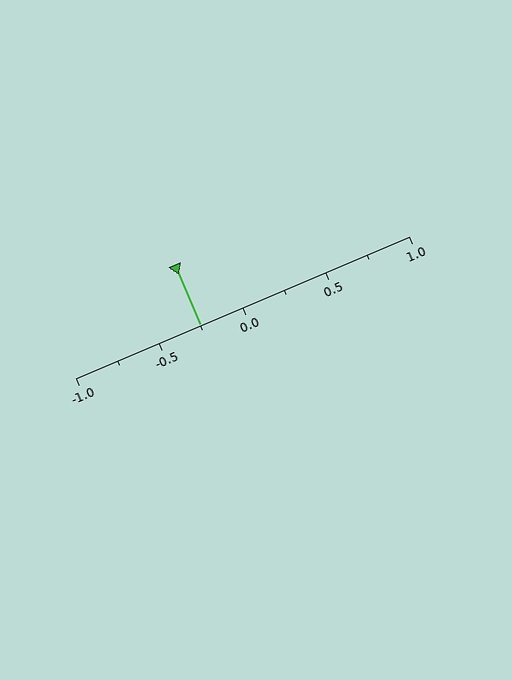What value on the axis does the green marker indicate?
The marker indicates approximately -0.25.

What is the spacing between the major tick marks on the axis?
The major ticks are spaced 0.5 apart.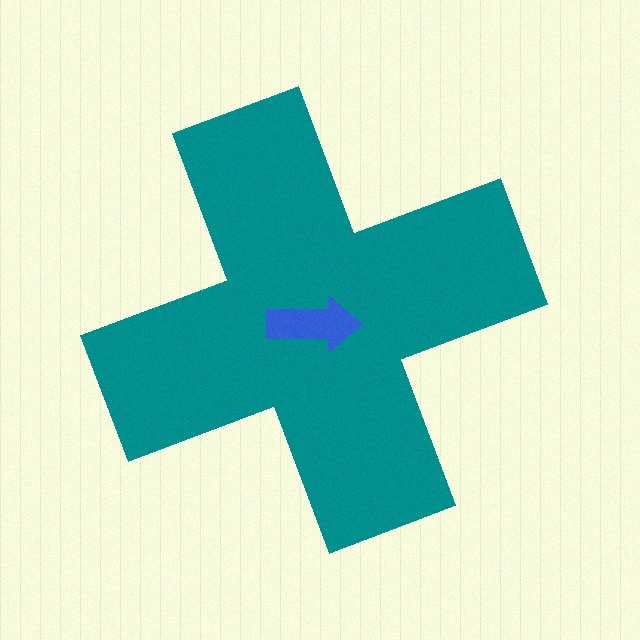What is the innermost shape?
The blue arrow.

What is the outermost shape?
The teal cross.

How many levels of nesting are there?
2.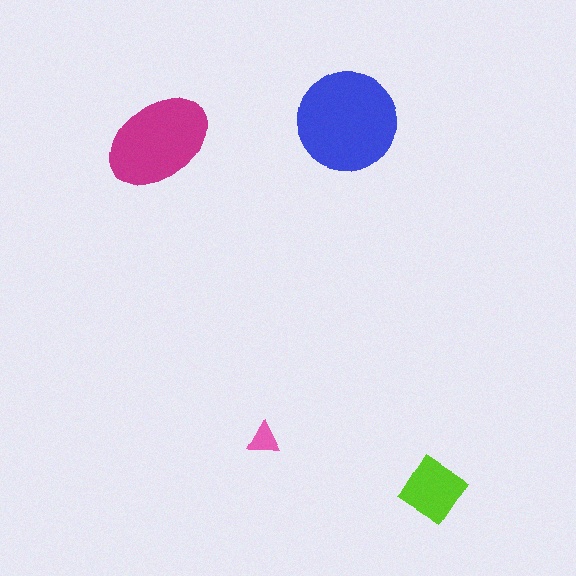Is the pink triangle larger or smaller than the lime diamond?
Smaller.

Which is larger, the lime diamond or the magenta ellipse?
The magenta ellipse.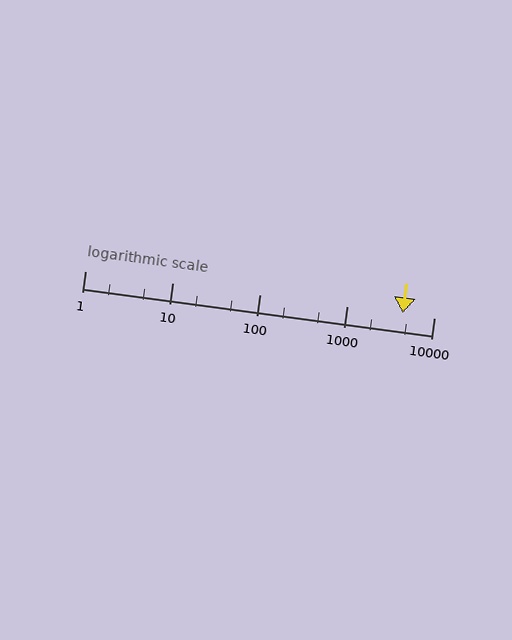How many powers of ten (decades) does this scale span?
The scale spans 4 decades, from 1 to 10000.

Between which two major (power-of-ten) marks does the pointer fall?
The pointer is between 1000 and 10000.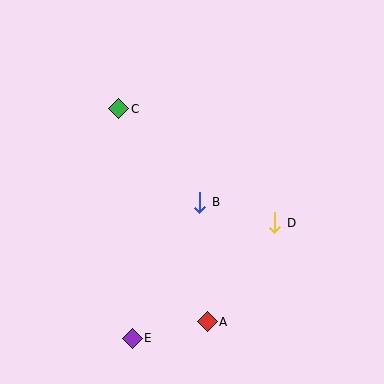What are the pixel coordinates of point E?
Point E is at (132, 338).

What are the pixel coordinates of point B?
Point B is at (200, 202).